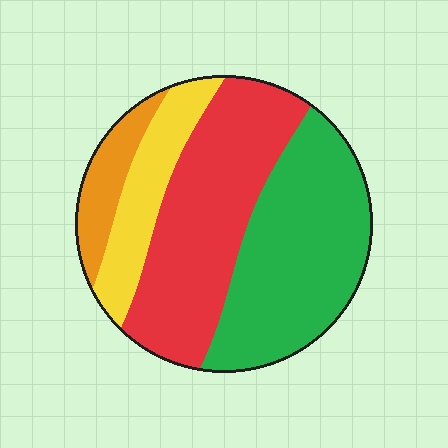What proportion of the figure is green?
Green covers roughly 40% of the figure.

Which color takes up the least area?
Orange, at roughly 10%.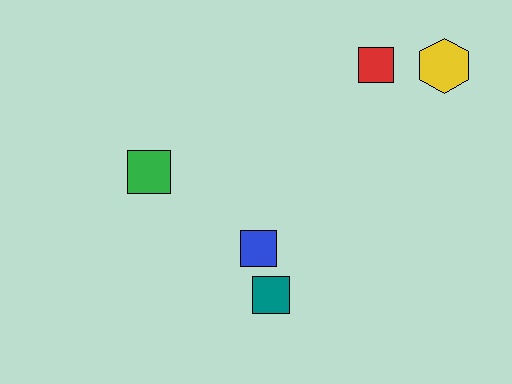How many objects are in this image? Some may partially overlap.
There are 5 objects.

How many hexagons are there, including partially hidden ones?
There is 1 hexagon.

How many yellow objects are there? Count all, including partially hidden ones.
There is 1 yellow object.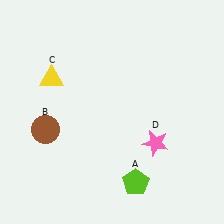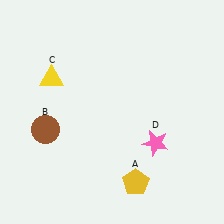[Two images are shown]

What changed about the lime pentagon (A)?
In Image 1, A is lime. In Image 2, it changed to yellow.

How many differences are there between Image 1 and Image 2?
There is 1 difference between the two images.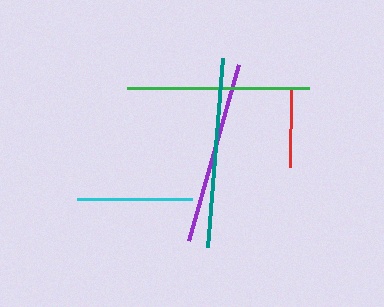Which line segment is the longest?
The teal line is the longest at approximately 190 pixels.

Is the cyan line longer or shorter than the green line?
The green line is longer than the cyan line.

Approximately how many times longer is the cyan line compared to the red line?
The cyan line is approximately 1.5 times the length of the red line.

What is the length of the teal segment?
The teal segment is approximately 190 pixels long.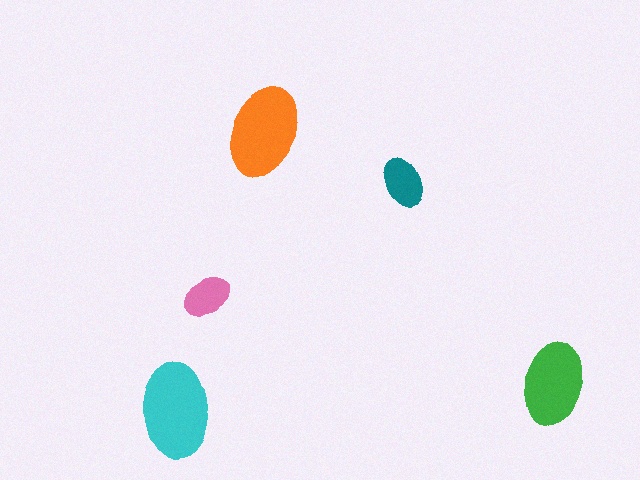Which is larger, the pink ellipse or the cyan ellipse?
The cyan one.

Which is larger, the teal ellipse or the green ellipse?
The green one.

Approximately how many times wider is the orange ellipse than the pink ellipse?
About 2 times wider.